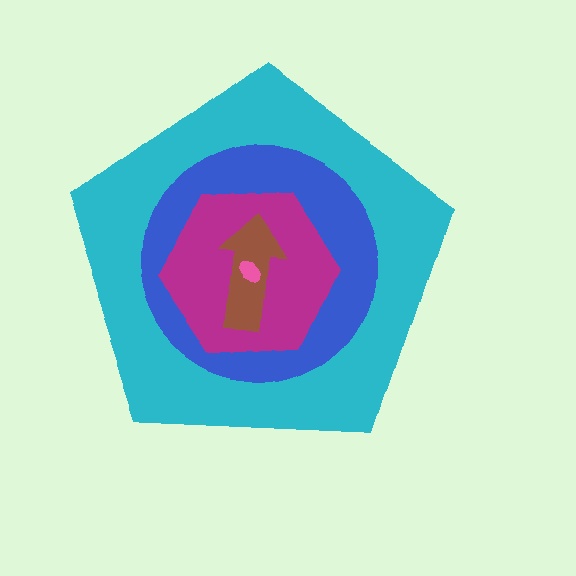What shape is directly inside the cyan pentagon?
The blue circle.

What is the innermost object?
The pink ellipse.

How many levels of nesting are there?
5.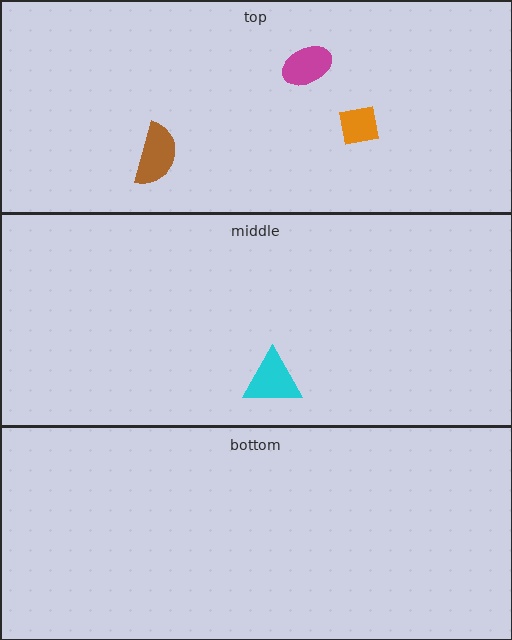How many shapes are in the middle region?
1.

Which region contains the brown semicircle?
The top region.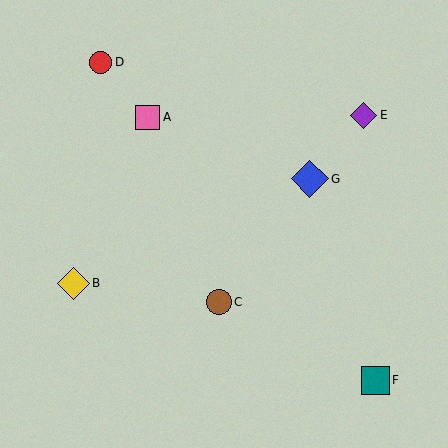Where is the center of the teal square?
The center of the teal square is at (375, 380).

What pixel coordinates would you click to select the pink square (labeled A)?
Click at (148, 117) to select the pink square A.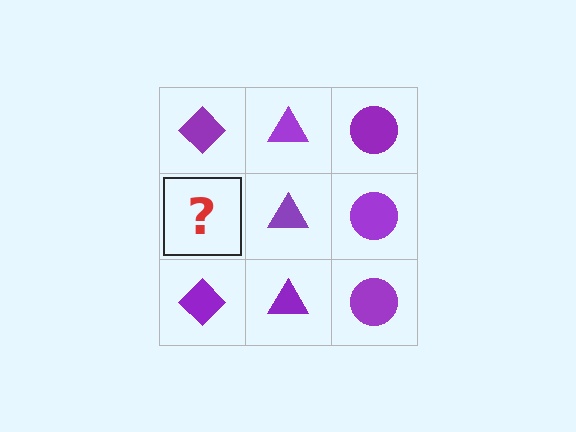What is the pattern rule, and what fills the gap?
The rule is that each column has a consistent shape. The gap should be filled with a purple diamond.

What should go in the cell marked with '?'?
The missing cell should contain a purple diamond.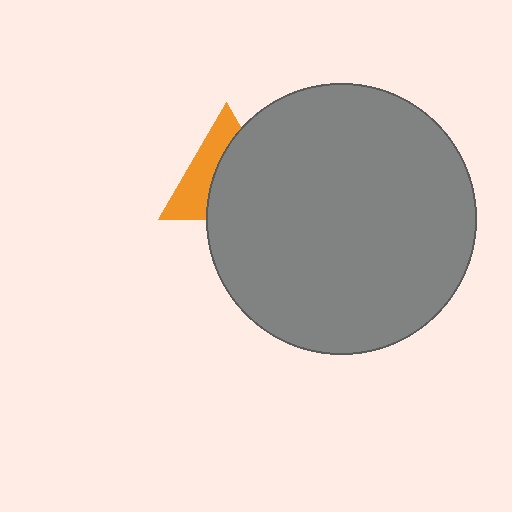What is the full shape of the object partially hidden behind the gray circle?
The partially hidden object is an orange triangle.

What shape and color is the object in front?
The object in front is a gray circle.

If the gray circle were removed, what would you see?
You would see the complete orange triangle.